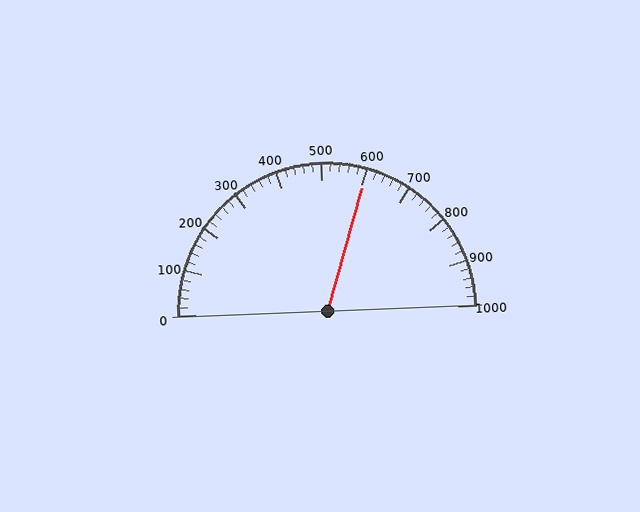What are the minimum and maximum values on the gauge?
The gauge ranges from 0 to 1000.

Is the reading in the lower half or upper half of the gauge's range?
The reading is in the upper half of the range (0 to 1000).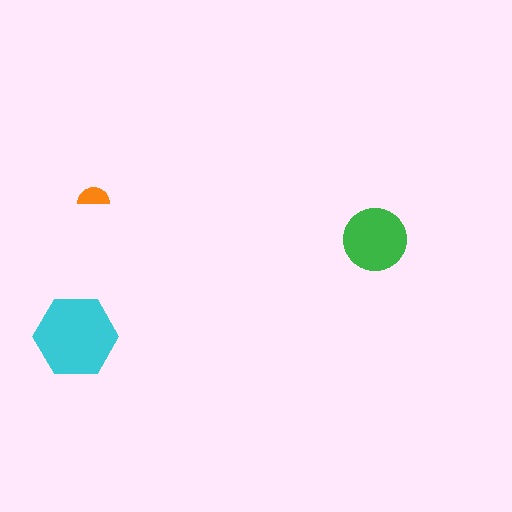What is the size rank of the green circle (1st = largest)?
2nd.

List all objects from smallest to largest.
The orange semicircle, the green circle, the cyan hexagon.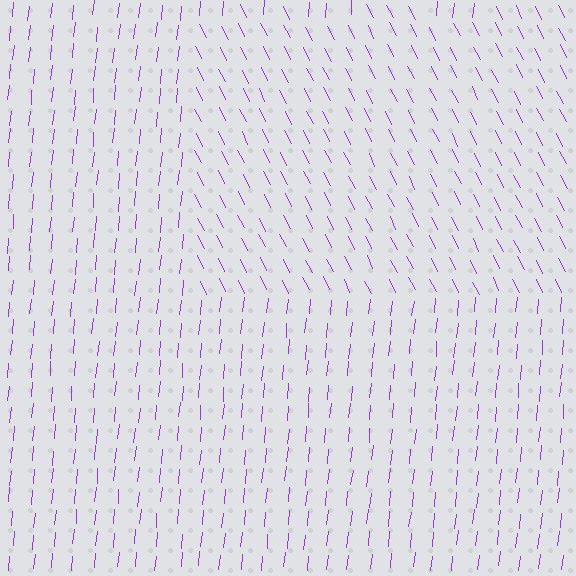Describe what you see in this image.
The image is filled with small purple line segments. A rectangle region in the image has lines oriented differently from the surrounding lines, creating a visible texture boundary.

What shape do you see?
I see a rectangle.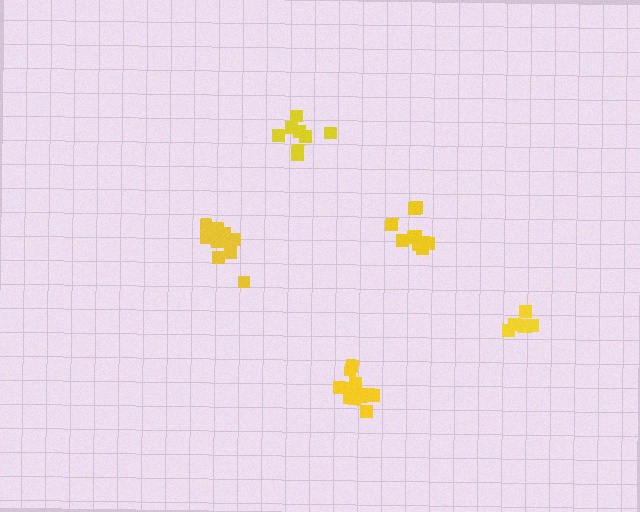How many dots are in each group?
Group 1: 11 dots, Group 2: 12 dots, Group 3: 8 dots, Group 4: 7 dots, Group 5: 10 dots (48 total).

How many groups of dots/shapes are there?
There are 5 groups.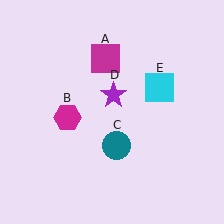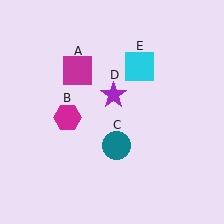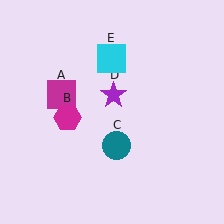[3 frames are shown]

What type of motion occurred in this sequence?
The magenta square (object A), cyan square (object E) rotated counterclockwise around the center of the scene.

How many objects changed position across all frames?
2 objects changed position: magenta square (object A), cyan square (object E).